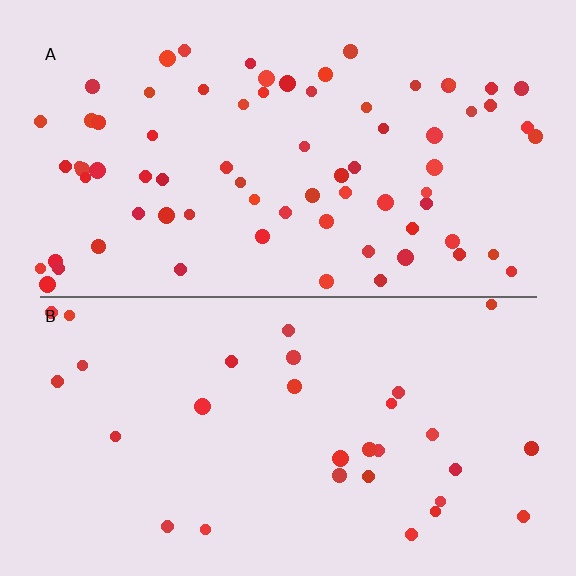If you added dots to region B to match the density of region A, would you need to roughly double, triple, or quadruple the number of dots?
Approximately double.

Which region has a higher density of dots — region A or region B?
A (the top).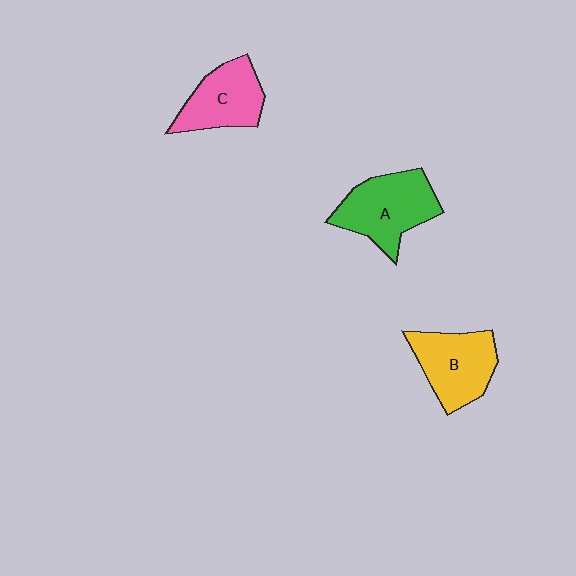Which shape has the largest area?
Shape A (green).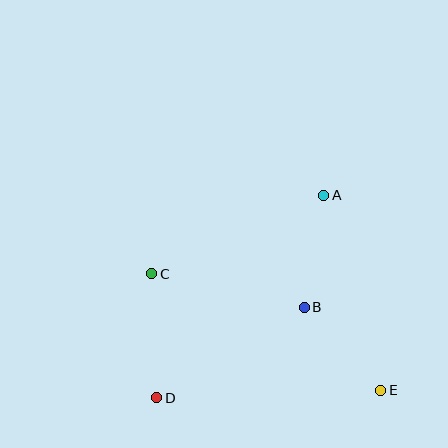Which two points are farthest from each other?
Points A and D are farthest from each other.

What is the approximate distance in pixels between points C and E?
The distance between C and E is approximately 257 pixels.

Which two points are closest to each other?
Points B and E are closest to each other.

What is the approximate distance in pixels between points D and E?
The distance between D and E is approximately 224 pixels.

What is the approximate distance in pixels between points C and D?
The distance between C and D is approximately 124 pixels.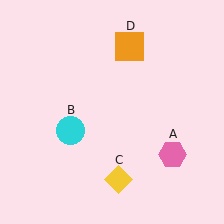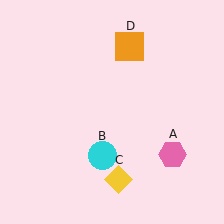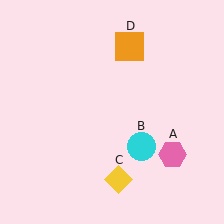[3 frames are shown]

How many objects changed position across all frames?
1 object changed position: cyan circle (object B).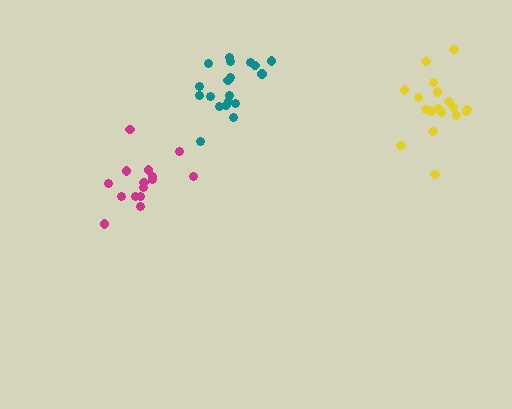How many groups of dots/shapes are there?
There are 3 groups.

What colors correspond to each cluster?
The clusters are colored: magenta, yellow, teal.